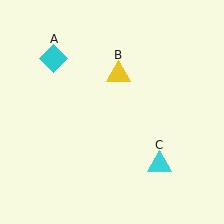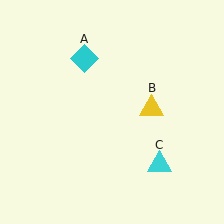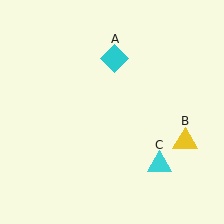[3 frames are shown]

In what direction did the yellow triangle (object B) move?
The yellow triangle (object B) moved down and to the right.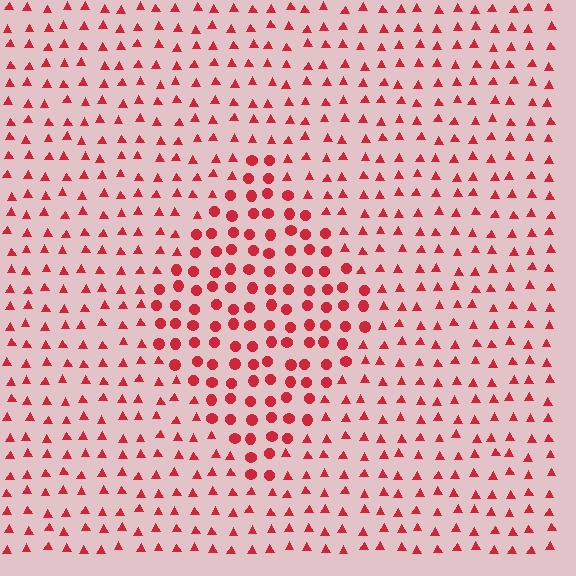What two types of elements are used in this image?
The image uses circles inside the diamond region and triangles outside it.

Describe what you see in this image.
The image is filled with small red elements arranged in a uniform grid. A diamond-shaped region contains circles, while the surrounding area contains triangles. The boundary is defined purely by the change in element shape.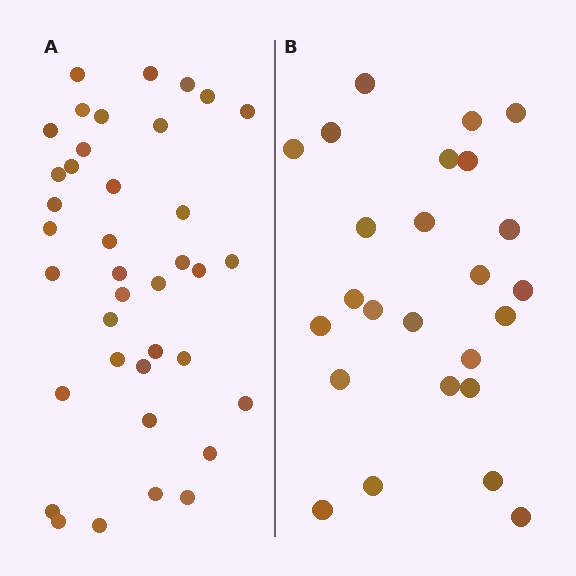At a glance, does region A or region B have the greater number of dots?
Region A (the left region) has more dots.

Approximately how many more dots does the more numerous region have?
Region A has approximately 15 more dots than region B.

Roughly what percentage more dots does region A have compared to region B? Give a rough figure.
About 50% more.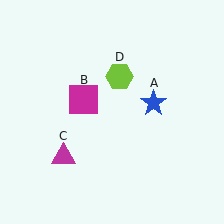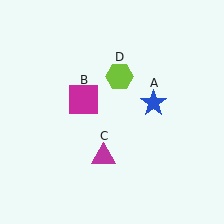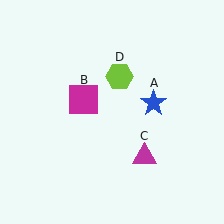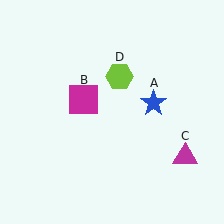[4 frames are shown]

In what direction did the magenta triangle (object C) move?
The magenta triangle (object C) moved right.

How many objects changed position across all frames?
1 object changed position: magenta triangle (object C).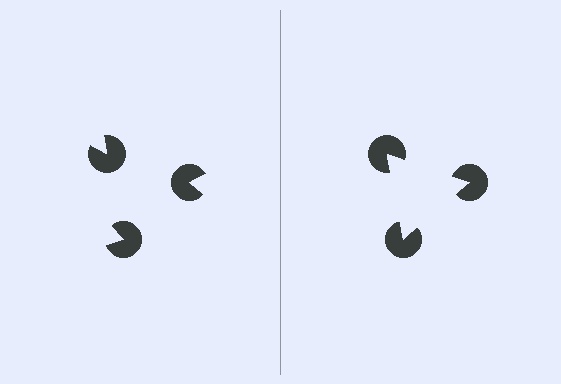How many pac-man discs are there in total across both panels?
6 — 3 on each side.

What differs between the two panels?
The pac-man discs are positioned identically on both sides; only the wedge orientations differ. On the right they align to a triangle; on the left they are misaligned.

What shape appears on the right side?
An illusory triangle.